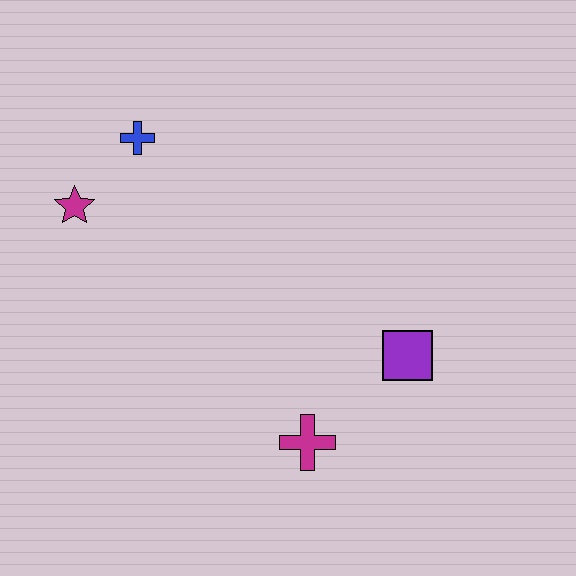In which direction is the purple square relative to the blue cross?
The purple square is to the right of the blue cross.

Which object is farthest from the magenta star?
The purple square is farthest from the magenta star.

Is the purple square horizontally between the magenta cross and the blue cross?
No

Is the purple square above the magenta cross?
Yes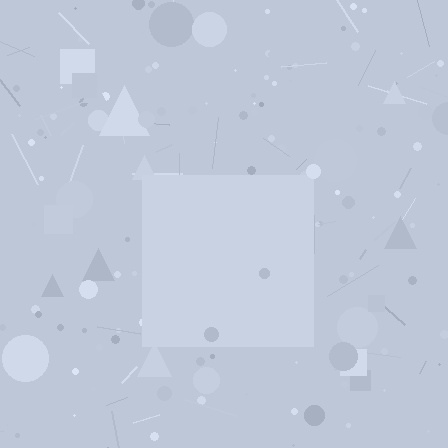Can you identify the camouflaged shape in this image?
The camouflaged shape is a square.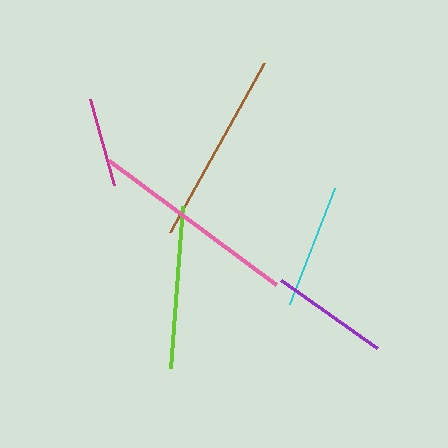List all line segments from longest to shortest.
From longest to shortest: pink, brown, lime, cyan, purple, magenta.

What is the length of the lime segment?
The lime segment is approximately 162 pixels long.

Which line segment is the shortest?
The magenta line is the shortest at approximately 90 pixels.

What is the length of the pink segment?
The pink segment is approximately 208 pixels long.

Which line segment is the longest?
The pink line is the longest at approximately 208 pixels.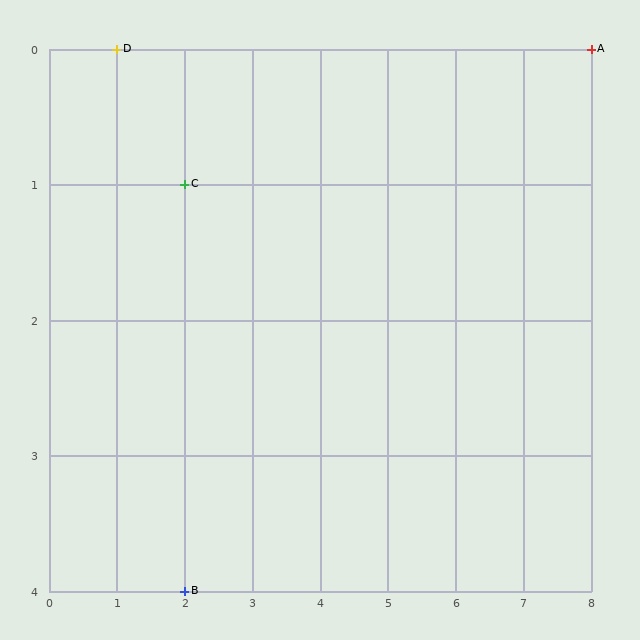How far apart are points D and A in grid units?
Points D and A are 7 columns apart.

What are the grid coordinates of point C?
Point C is at grid coordinates (2, 1).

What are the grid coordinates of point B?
Point B is at grid coordinates (2, 4).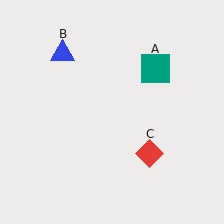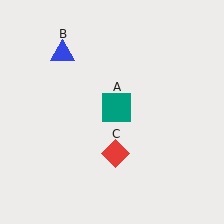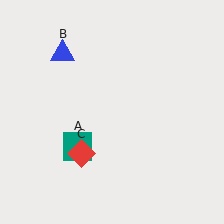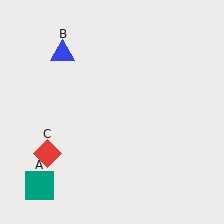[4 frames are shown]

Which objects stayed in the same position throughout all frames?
Blue triangle (object B) remained stationary.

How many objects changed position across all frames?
2 objects changed position: teal square (object A), red diamond (object C).